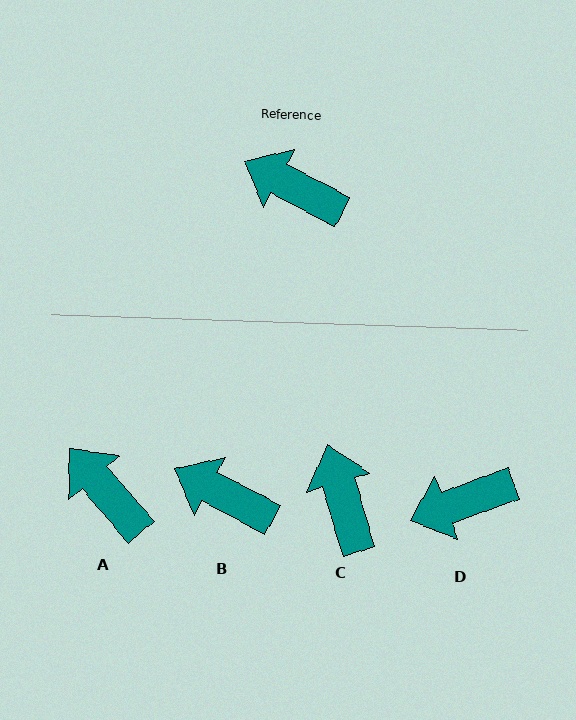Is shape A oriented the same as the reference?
No, it is off by about 21 degrees.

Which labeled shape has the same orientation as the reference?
B.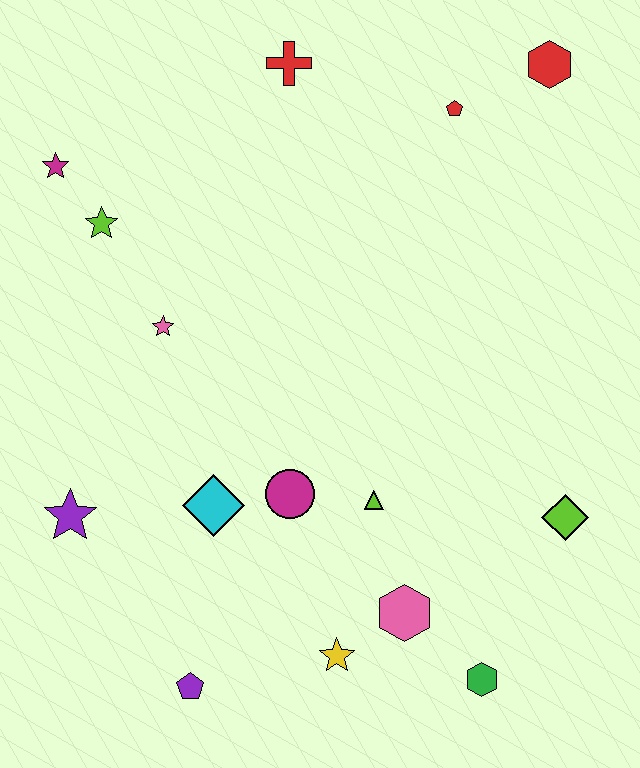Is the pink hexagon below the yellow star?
No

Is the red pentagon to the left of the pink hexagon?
No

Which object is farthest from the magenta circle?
The red hexagon is farthest from the magenta circle.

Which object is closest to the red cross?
The red pentagon is closest to the red cross.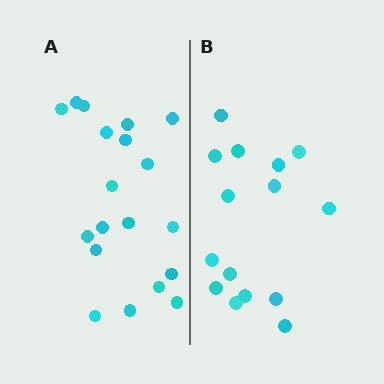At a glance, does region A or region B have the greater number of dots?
Region A (the left region) has more dots.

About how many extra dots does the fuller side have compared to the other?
Region A has about 4 more dots than region B.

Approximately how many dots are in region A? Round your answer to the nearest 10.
About 20 dots. (The exact count is 19, which rounds to 20.)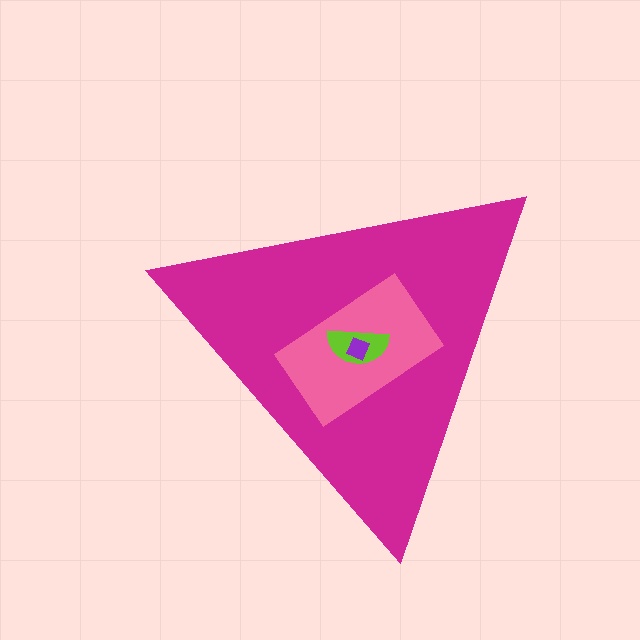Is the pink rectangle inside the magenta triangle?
Yes.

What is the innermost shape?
The purple diamond.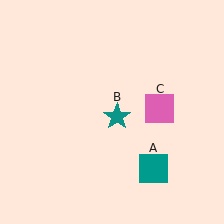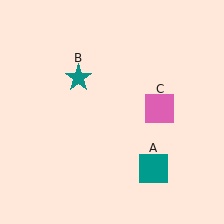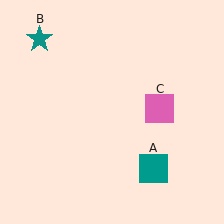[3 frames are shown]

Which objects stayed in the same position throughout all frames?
Teal square (object A) and pink square (object C) remained stationary.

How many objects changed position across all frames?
1 object changed position: teal star (object B).